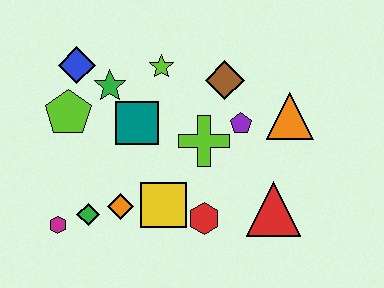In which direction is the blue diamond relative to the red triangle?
The blue diamond is to the left of the red triangle.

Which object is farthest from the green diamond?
The orange triangle is farthest from the green diamond.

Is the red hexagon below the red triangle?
Yes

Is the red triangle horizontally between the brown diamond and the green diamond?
No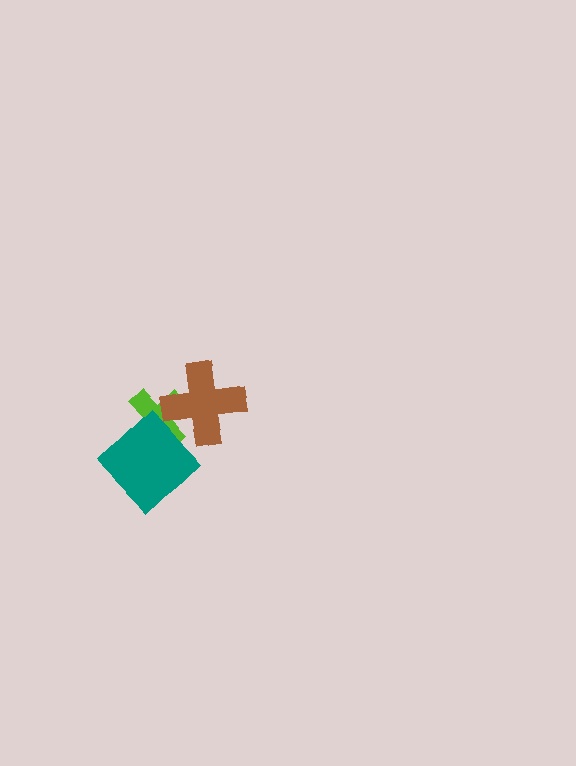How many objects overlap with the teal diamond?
1 object overlaps with the teal diamond.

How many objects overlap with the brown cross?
1 object overlaps with the brown cross.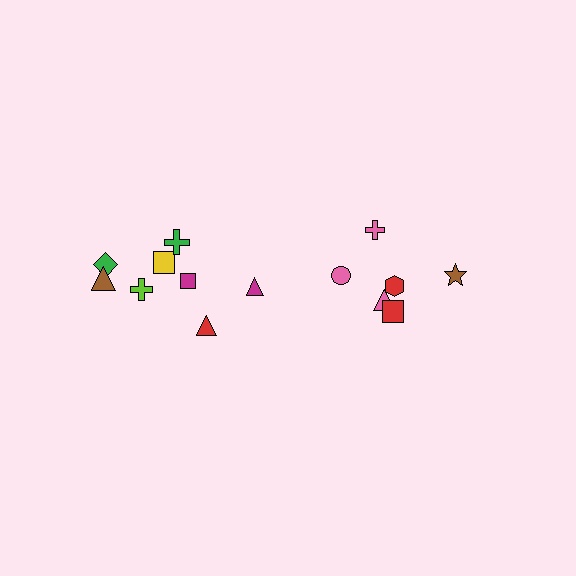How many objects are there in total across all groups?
There are 14 objects.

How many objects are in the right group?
There are 6 objects.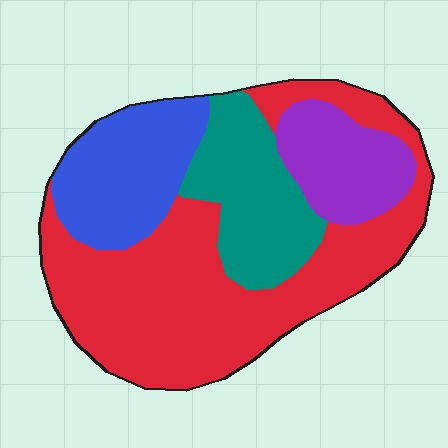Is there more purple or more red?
Red.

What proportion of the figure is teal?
Teal takes up about one sixth (1/6) of the figure.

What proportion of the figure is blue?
Blue takes up less than a quarter of the figure.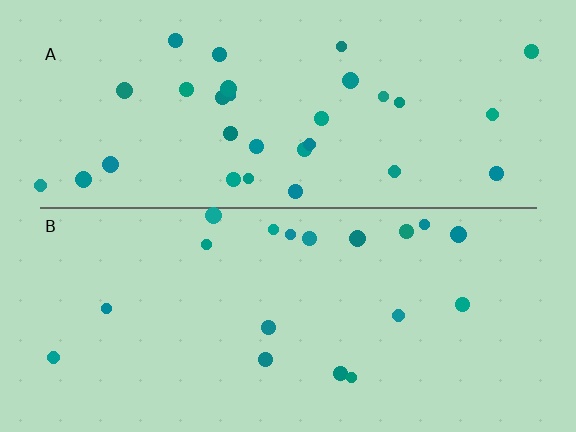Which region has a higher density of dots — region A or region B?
A (the top).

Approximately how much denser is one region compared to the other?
Approximately 1.7× — region A over region B.